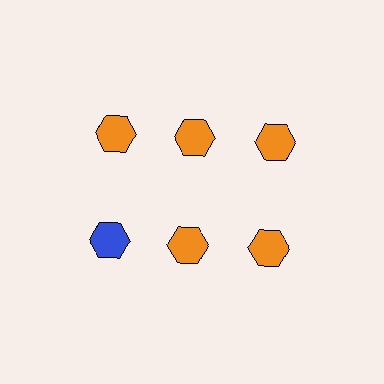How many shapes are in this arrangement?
There are 6 shapes arranged in a grid pattern.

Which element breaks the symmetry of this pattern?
The blue hexagon in the second row, leftmost column breaks the symmetry. All other shapes are orange hexagons.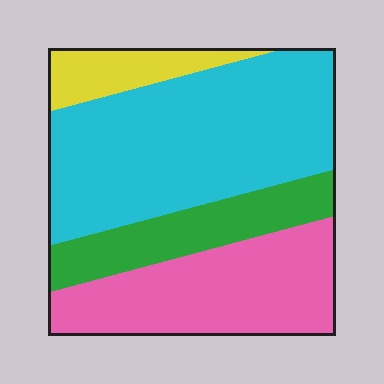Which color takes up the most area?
Cyan, at roughly 45%.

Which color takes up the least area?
Yellow, at roughly 10%.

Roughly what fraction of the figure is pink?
Pink takes up about one quarter (1/4) of the figure.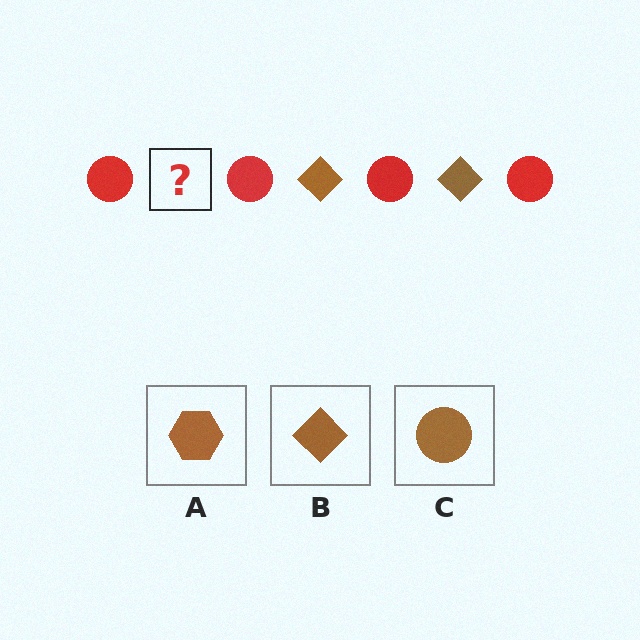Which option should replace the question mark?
Option B.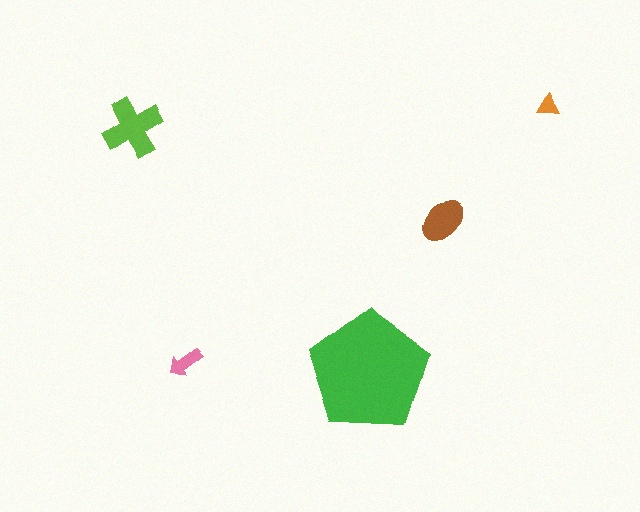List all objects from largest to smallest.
The green pentagon, the lime cross, the brown ellipse, the pink arrow, the orange triangle.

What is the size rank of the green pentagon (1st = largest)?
1st.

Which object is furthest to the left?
The lime cross is leftmost.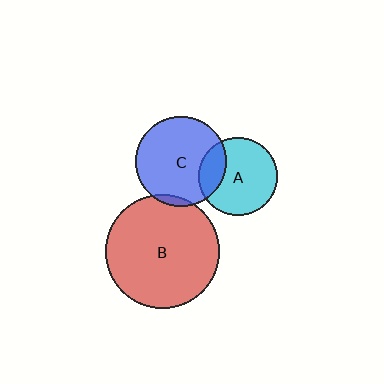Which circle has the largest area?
Circle B (red).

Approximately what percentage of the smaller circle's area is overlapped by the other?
Approximately 20%.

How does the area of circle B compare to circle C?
Approximately 1.6 times.